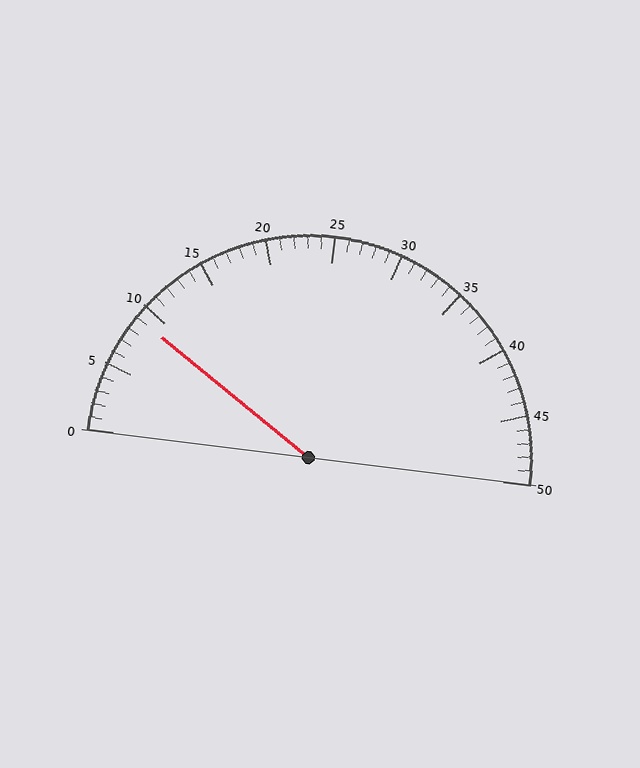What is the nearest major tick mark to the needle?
The nearest major tick mark is 10.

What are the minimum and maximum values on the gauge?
The gauge ranges from 0 to 50.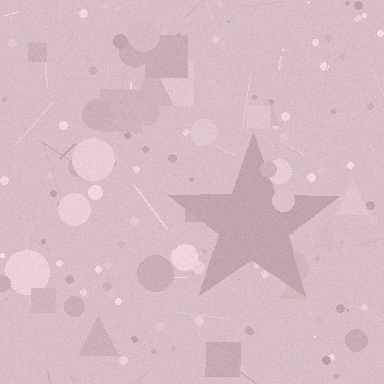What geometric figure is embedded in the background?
A star is embedded in the background.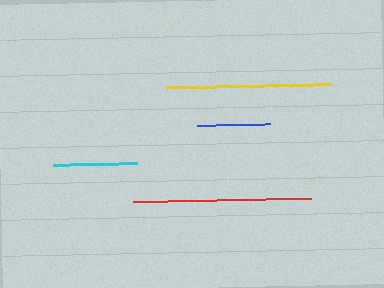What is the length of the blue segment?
The blue segment is approximately 72 pixels long.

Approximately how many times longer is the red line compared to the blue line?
The red line is approximately 2.5 times the length of the blue line.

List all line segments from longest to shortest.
From longest to shortest: red, yellow, cyan, blue.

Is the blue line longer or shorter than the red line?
The red line is longer than the blue line.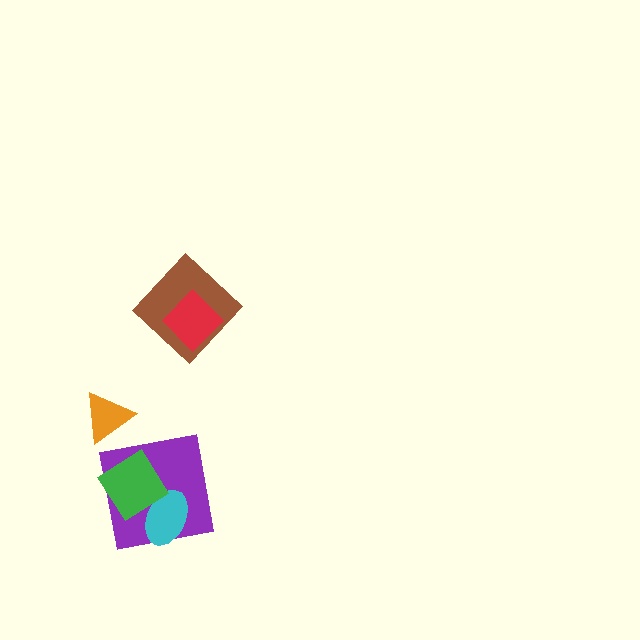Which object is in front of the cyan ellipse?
The green diamond is in front of the cyan ellipse.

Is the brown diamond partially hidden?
Yes, it is partially covered by another shape.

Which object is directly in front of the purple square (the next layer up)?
The cyan ellipse is directly in front of the purple square.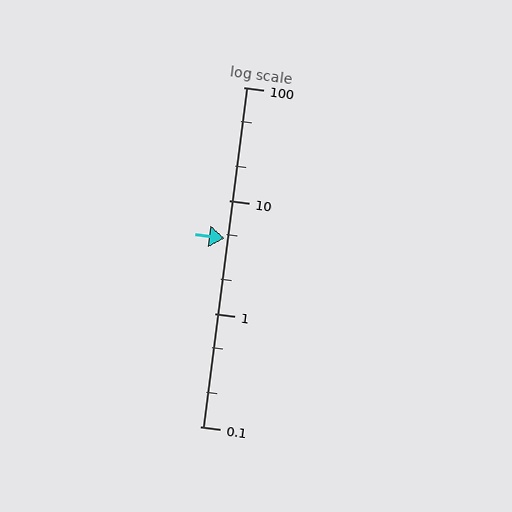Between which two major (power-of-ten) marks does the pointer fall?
The pointer is between 1 and 10.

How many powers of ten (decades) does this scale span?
The scale spans 3 decades, from 0.1 to 100.